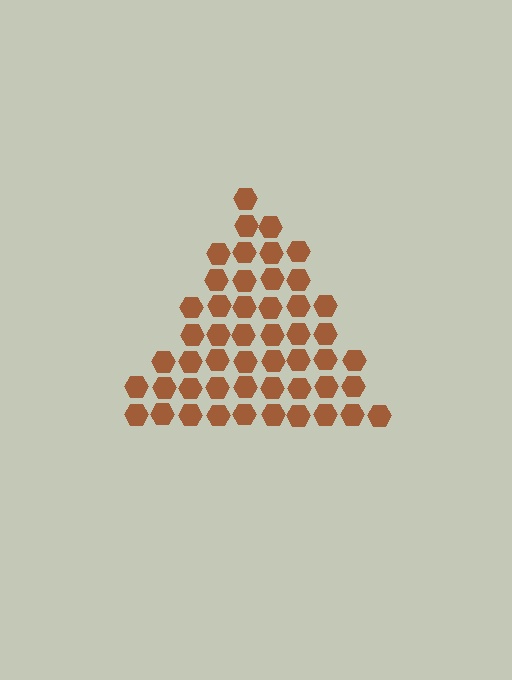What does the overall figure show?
The overall figure shows a triangle.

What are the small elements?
The small elements are hexagons.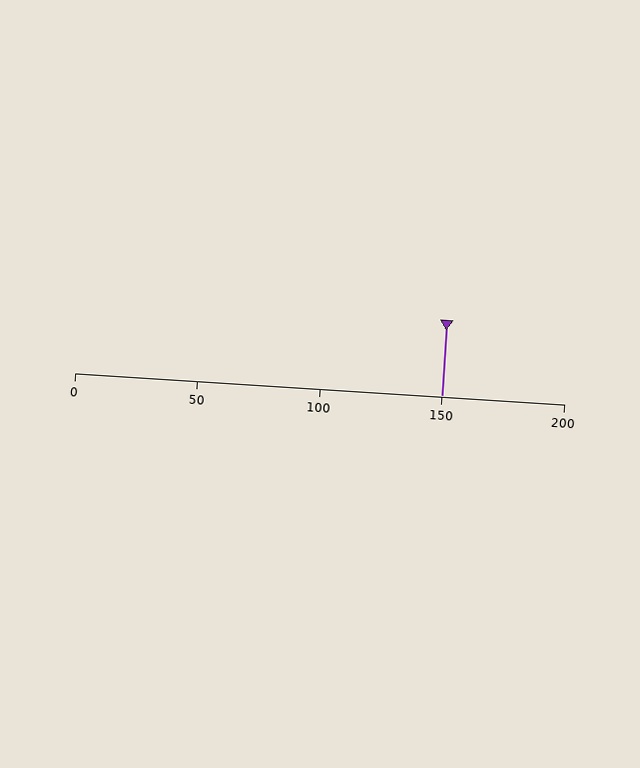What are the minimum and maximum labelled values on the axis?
The axis runs from 0 to 200.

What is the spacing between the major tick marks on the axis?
The major ticks are spaced 50 apart.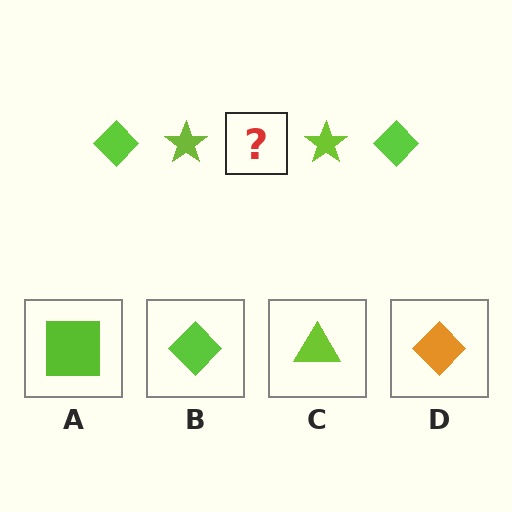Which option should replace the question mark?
Option B.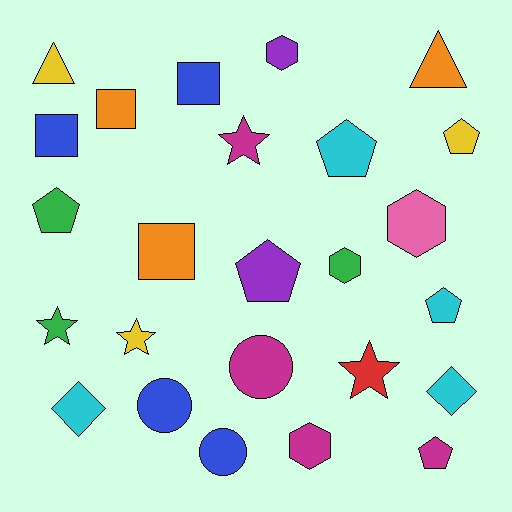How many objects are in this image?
There are 25 objects.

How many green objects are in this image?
There are 3 green objects.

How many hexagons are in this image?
There are 4 hexagons.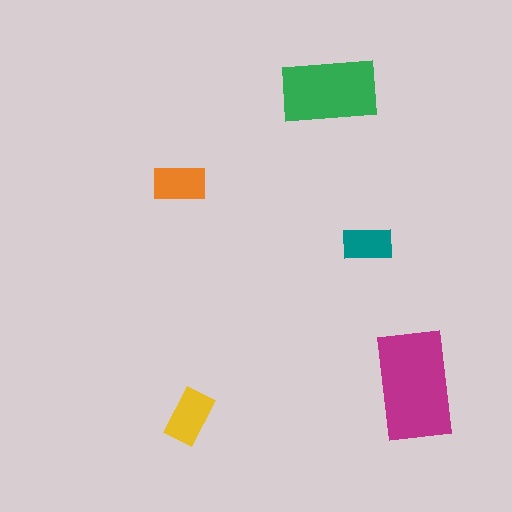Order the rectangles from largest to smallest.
the magenta one, the green one, the yellow one, the orange one, the teal one.